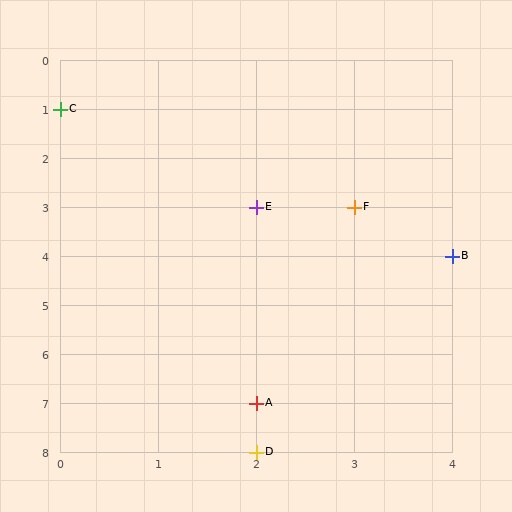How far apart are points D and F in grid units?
Points D and F are 1 column and 5 rows apart (about 5.1 grid units diagonally).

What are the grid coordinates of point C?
Point C is at grid coordinates (0, 1).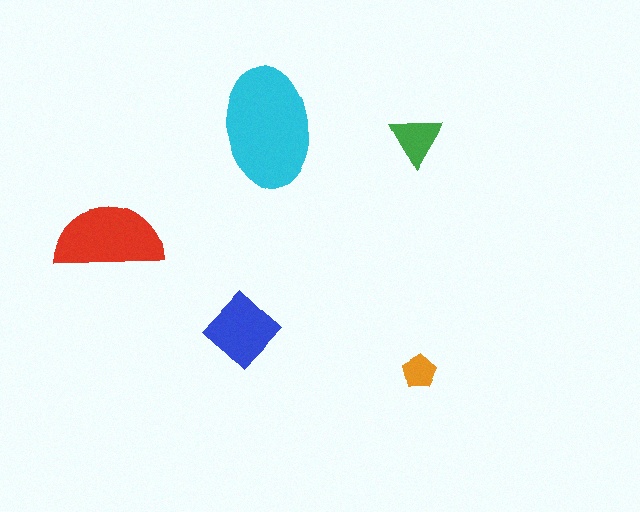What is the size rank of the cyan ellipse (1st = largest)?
1st.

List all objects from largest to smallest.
The cyan ellipse, the red semicircle, the blue diamond, the green triangle, the orange pentagon.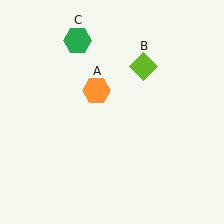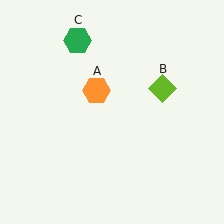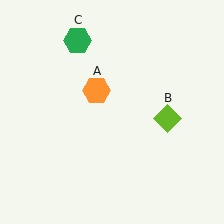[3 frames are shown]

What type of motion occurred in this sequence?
The lime diamond (object B) rotated clockwise around the center of the scene.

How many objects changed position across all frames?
1 object changed position: lime diamond (object B).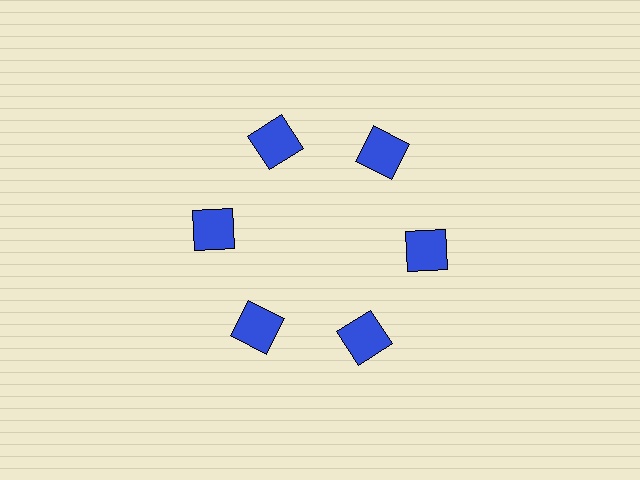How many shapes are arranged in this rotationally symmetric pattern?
There are 6 shapes, arranged in 6 groups of 1.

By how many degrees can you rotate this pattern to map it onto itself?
The pattern maps onto itself every 60 degrees of rotation.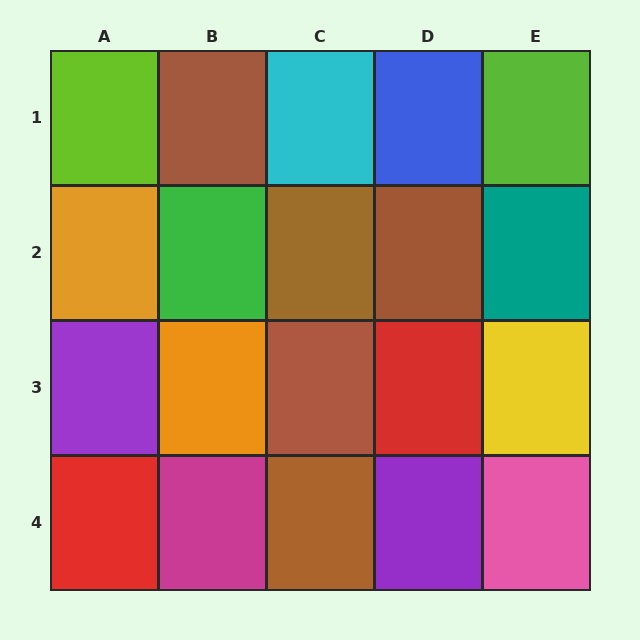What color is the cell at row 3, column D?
Red.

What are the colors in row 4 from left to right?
Red, magenta, brown, purple, pink.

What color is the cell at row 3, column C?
Brown.